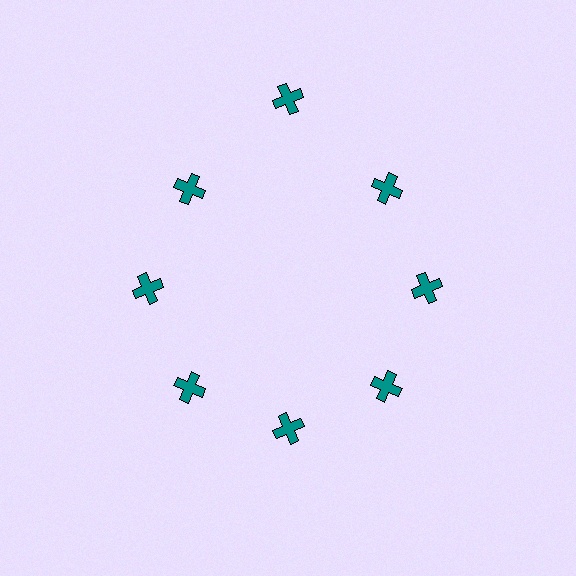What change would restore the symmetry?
The symmetry would be restored by moving it inward, back onto the ring so that all 8 crosses sit at equal angles and equal distance from the center.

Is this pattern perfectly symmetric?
No. The 8 teal crosses are arranged in a ring, but one element near the 12 o'clock position is pushed outward from the center, breaking the 8-fold rotational symmetry.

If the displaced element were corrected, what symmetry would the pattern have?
It would have 8-fold rotational symmetry — the pattern would map onto itself every 45 degrees.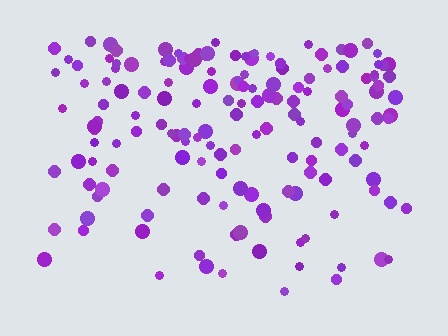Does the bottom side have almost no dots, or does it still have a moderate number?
Still a moderate number, just noticeably fewer than the top.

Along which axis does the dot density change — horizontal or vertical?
Vertical.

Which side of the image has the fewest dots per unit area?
The bottom.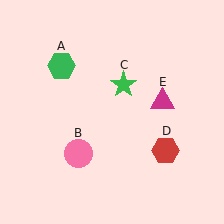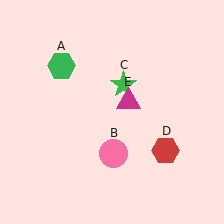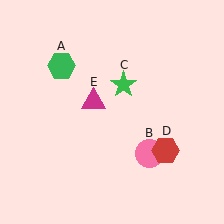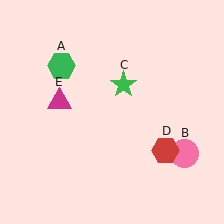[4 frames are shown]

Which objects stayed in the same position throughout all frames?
Green hexagon (object A) and green star (object C) and red hexagon (object D) remained stationary.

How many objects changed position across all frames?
2 objects changed position: pink circle (object B), magenta triangle (object E).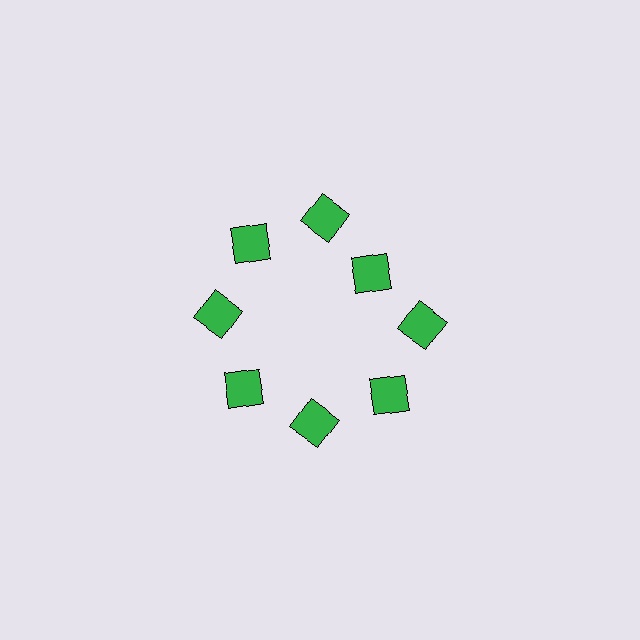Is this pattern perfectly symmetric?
No. The 8 green squares are arranged in a ring, but one element near the 2 o'clock position is pulled inward toward the center, breaking the 8-fold rotational symmetry.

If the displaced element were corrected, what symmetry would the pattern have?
It would have 8-fold rotational symmetry — the pattern would map onto itself every 45 degrees.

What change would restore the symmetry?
The symmetry would be restored by moving it outward, back onto the ring so that all 8 squares sit at equal angles and equal distance from the center.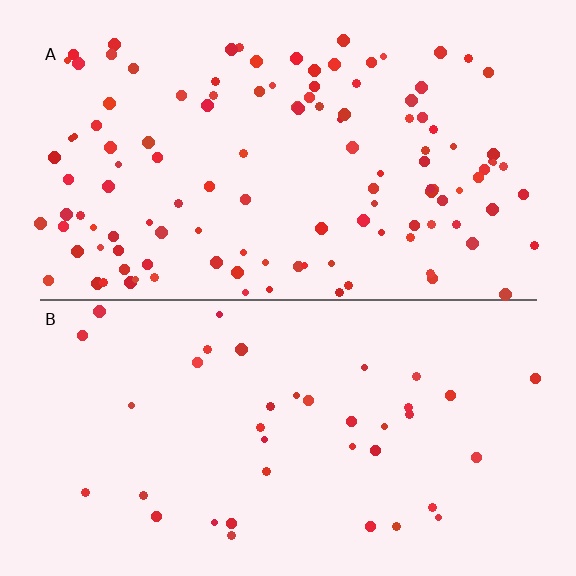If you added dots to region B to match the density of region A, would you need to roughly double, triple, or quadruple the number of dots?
Approximately triple.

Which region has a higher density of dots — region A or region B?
A (the top).